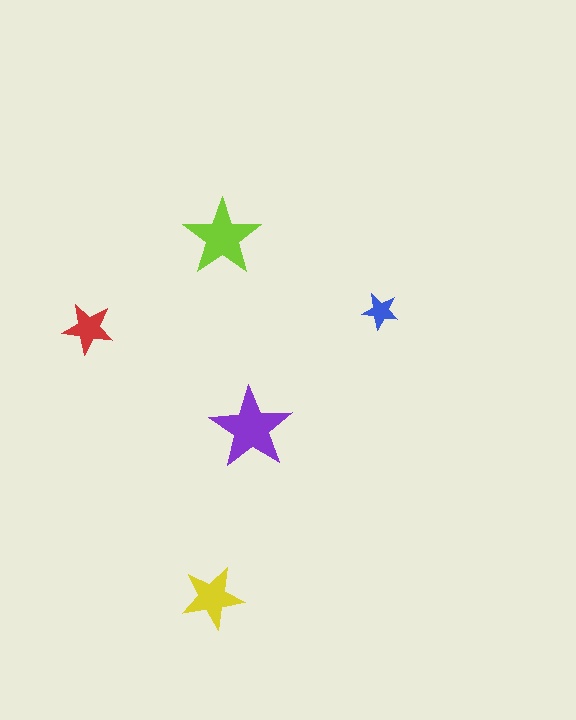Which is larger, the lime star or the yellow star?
The lime one.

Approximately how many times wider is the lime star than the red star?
About 1.5 times wider.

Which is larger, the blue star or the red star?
The red one.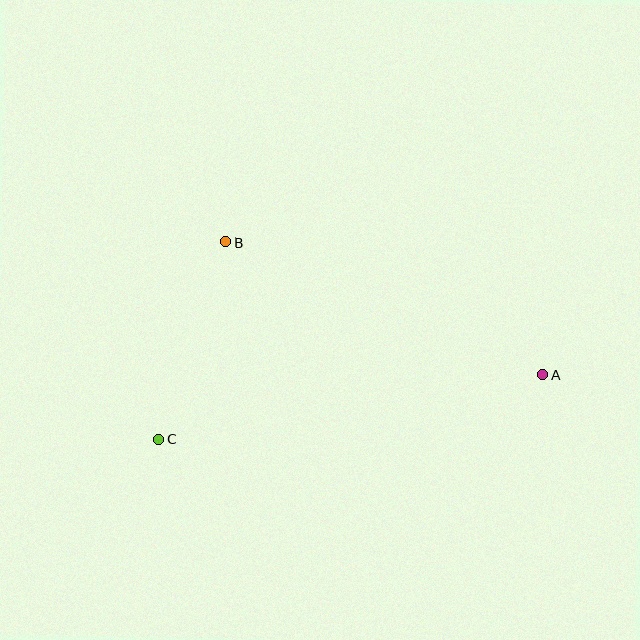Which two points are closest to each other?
Points B and C are closest to each other.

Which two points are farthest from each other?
Points A and C are farthest from each other.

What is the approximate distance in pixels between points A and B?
The distance between A and B is approximately 343 pixels.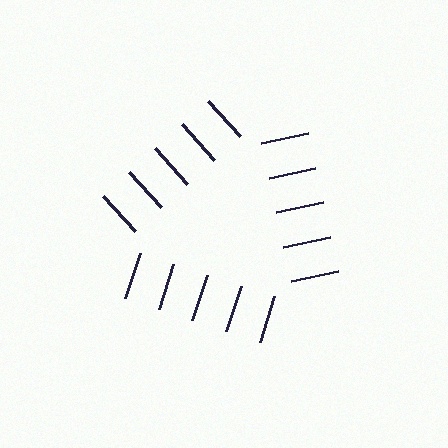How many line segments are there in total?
15 — 5 along each of the 3 edges.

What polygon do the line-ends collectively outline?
An illusory triangle — the line segments terminate on its edges but no continuous stroke is drawn.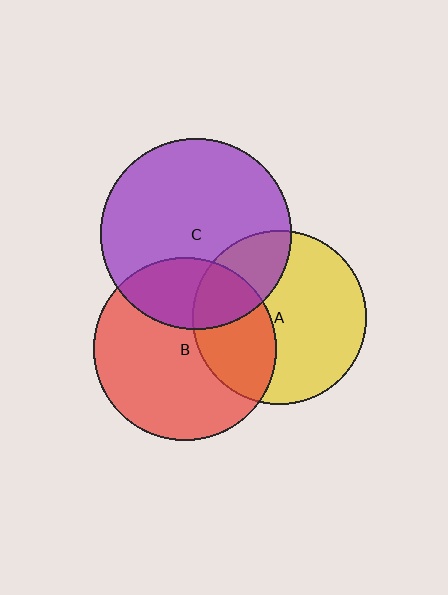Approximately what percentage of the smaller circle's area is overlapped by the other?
Approximately 35%.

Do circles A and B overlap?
Yes.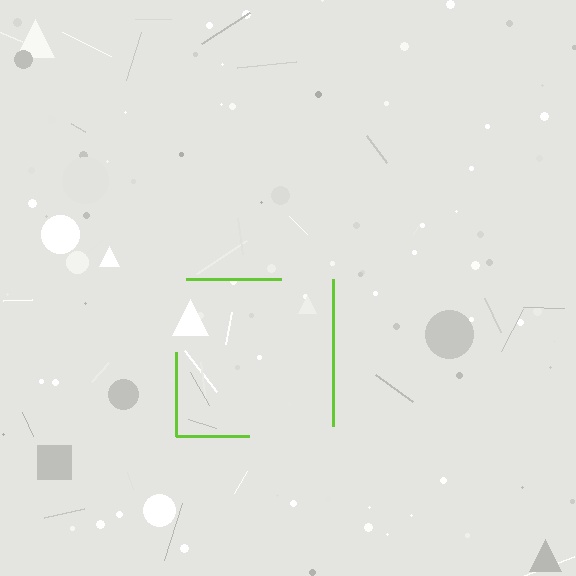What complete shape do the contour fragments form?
The contour fragments form a square.